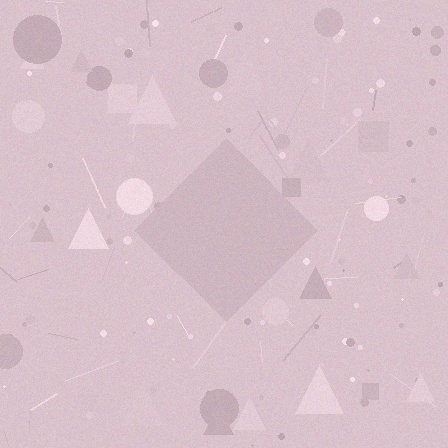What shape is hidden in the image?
A diamond is hidden in the image.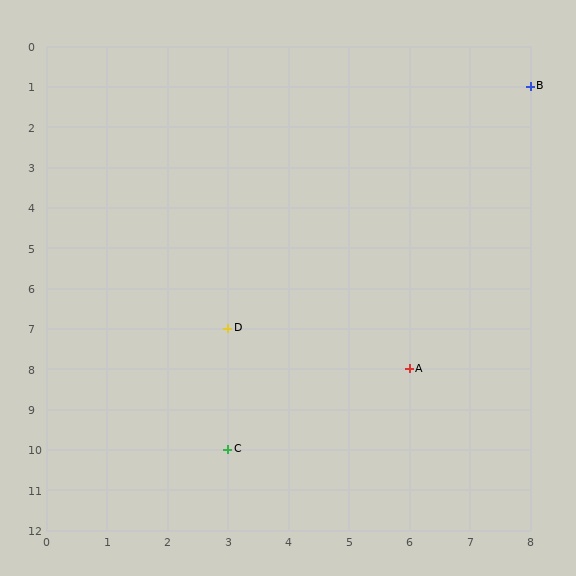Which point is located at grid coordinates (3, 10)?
Point C is at (3, 10).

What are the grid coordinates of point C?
Point C is at grid coordinates (3, 10).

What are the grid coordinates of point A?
Point A is at grid coordinates (6, 8).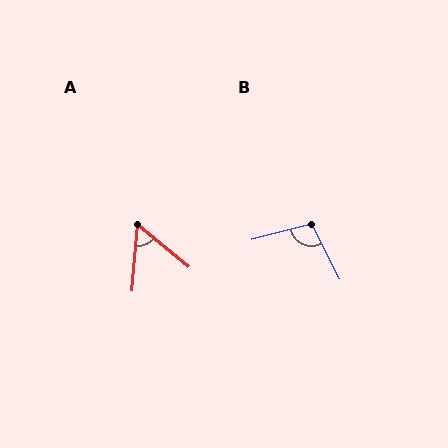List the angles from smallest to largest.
A (55°), B (103°).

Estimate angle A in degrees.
Approximately 55 degrees.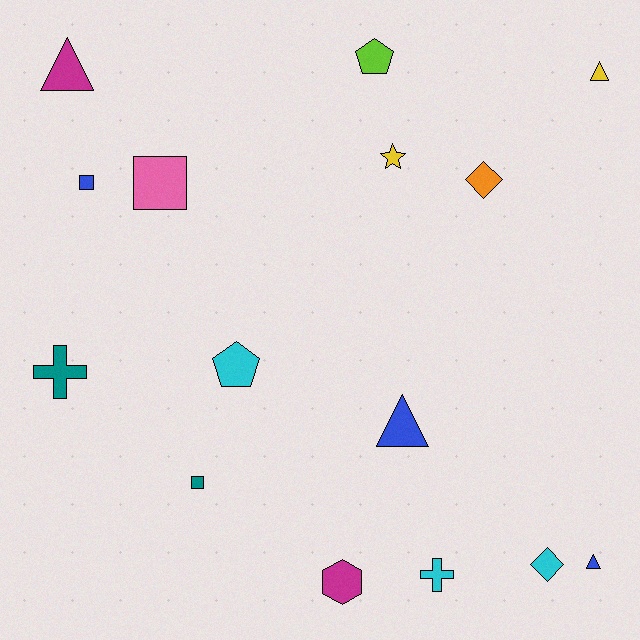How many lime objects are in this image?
There is 1 lime object.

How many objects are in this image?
There are 15 objects.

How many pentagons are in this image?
There are 2 pentagons.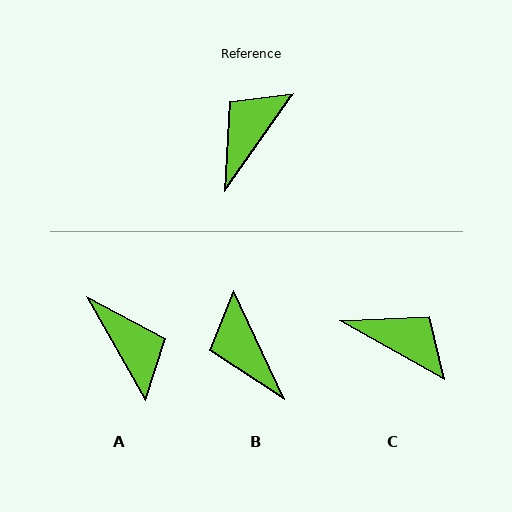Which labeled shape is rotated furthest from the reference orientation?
A, about 115 degrees away.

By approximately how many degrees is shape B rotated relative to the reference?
Approximately 61 degrees counter-clockwise.